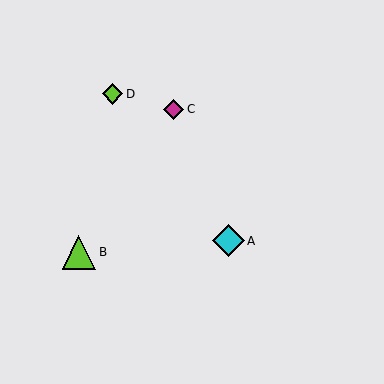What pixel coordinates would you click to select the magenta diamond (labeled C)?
Click at (174, 110) to select the magenta diamond C.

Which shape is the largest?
The lime triangle (labeled B) is the largest.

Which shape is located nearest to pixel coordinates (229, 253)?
The cyan diamond (labeled A) at (228, 241) is nearest to that location.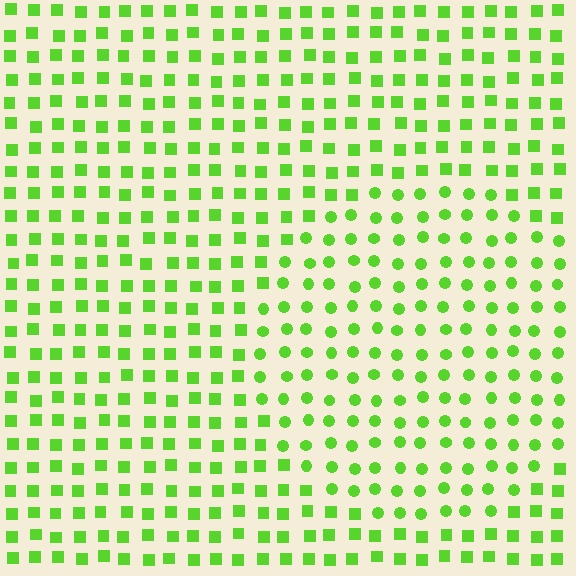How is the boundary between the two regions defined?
The boundary is defined by a change in element shape: circles inside vs. squares outside. All elements share the same color and spacing.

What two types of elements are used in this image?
The image uses circles inside the circle region and squares outside it.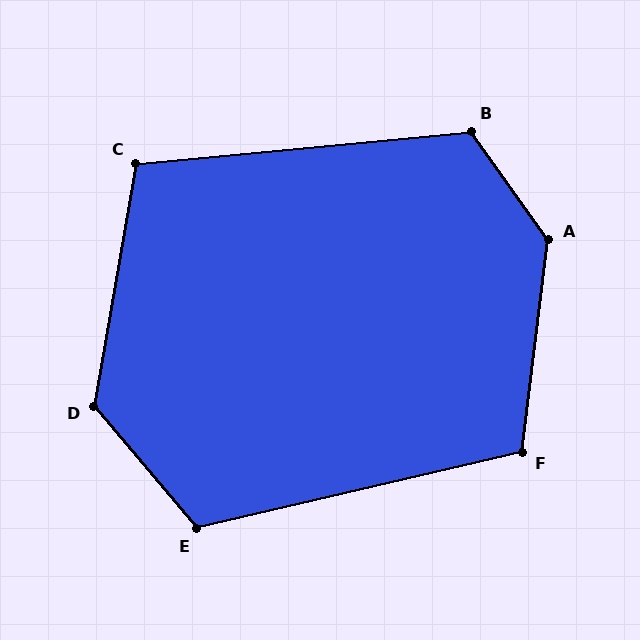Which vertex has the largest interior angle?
A, at approximately 138 degrees.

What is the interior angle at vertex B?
Approximately 120 degrees (obtuse).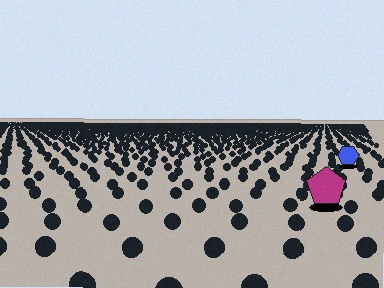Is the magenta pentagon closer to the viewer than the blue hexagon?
Yes. The magenta pentagon is closer — you can tell from the texture gradient: the ground texture is coarser near it.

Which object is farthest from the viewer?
The blue hexagon is farthest from the viewer. It appears smaller and the ground texture around it is denser.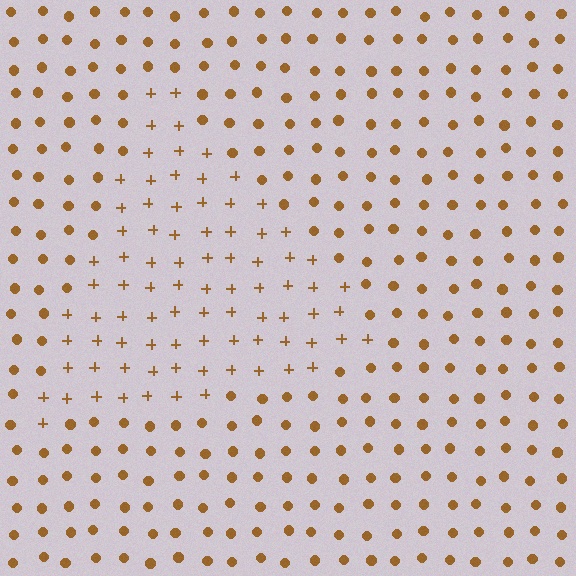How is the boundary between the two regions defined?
The boundary is defined by a change in element shape: plus signs inside vs. circles outside. All elements share the same color and spacing.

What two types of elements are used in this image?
The image uses plus signs inside the triangle region and circles outside it.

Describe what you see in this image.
The image is filled with small brown elements arranged in a uniform grid. A triangle-shaped region contains plus signs, while the surrounding area contains circles. The boundary is defined purely by the change in element shape.